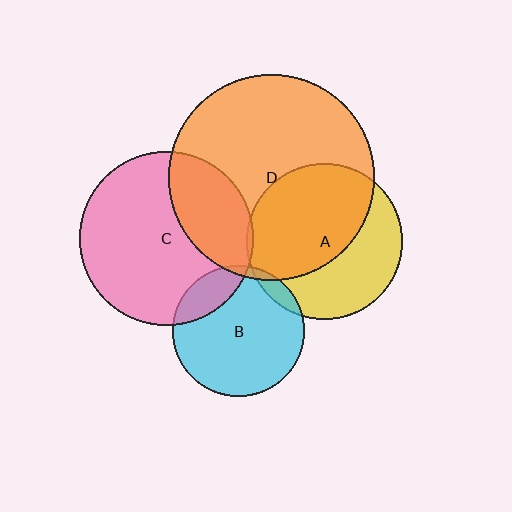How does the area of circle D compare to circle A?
Approximately 1.8 times.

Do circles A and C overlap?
Yes.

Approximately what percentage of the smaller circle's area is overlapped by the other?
Approximately 5%.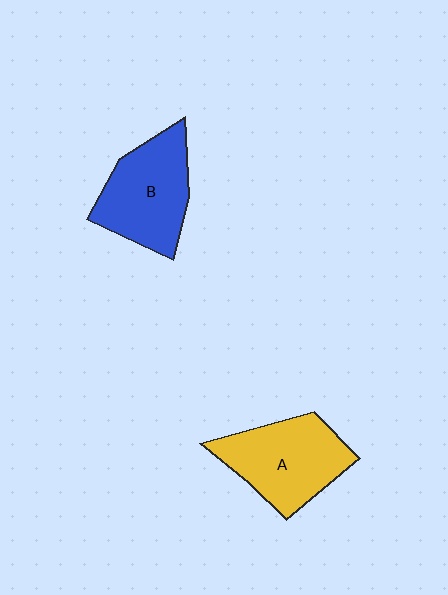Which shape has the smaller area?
Shape B (blue).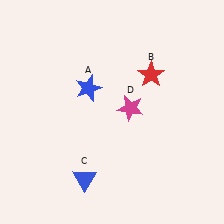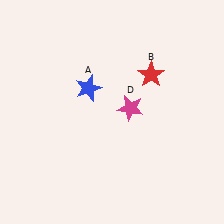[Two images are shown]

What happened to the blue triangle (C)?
The blue triangle (C) was removed in Image 2. It was in the bottom-left area of Image 1.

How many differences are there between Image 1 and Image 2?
There is 1 difference between the two images.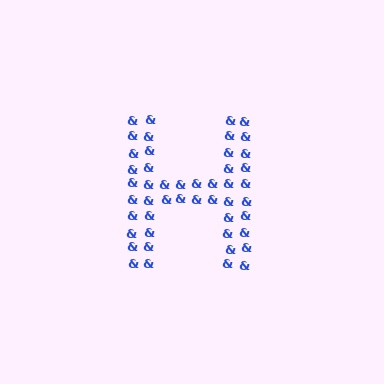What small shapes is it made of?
It is made of small ampersands.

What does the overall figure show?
The overall figure shows the letter H.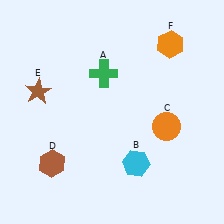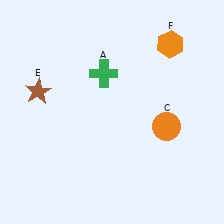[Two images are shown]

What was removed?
The brown hexagon (D), the cyan hexagon (B) were removed in Image 2.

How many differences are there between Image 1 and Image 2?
There are 2 differences between the two images.